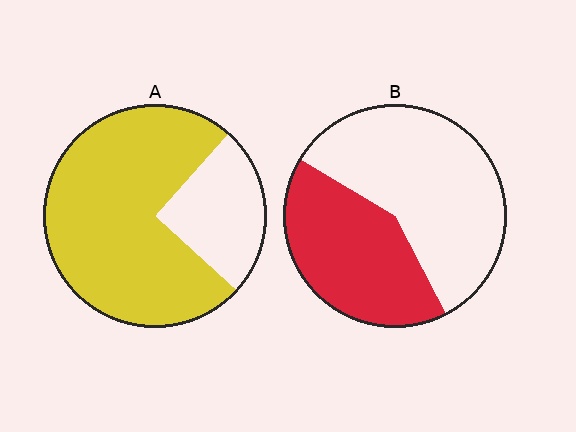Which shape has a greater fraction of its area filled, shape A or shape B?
Shape A.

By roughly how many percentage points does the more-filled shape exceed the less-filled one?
By roughly 35 percentage points (A over B).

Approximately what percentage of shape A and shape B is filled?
A is approximately 75% and B is approximately 40%.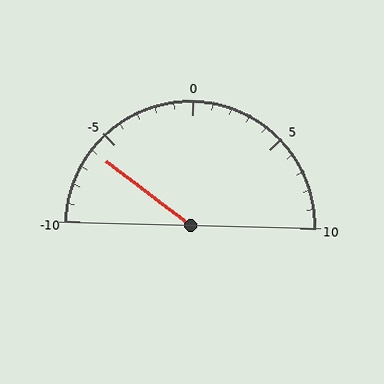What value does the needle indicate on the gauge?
The needle indicates approximately -6.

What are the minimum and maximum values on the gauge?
The gauge ranges from -10 to 10.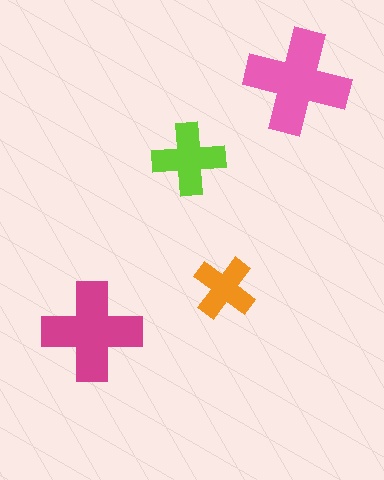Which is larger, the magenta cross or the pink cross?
The pink one.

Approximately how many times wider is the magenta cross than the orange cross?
About 1.5 times wider.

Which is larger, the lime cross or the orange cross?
The lime one.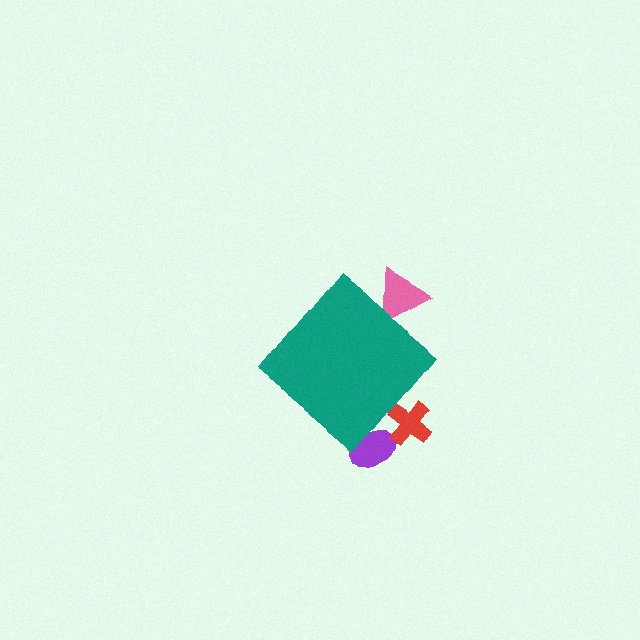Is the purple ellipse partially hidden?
Yes, the purple ellipse is partially hidden behind the teal diamond.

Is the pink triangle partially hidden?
Yes, the pink triangle is partially hidden behind the teal diamond.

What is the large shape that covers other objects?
A teal diamond.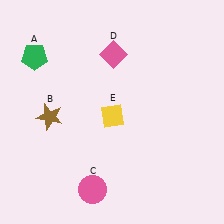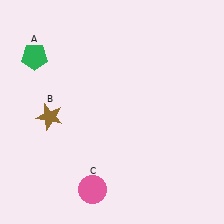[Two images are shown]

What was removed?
The pink diamond (D), the yellow diamond (E) were removed in Image 2.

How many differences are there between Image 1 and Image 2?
There are 2 differences between the two images.